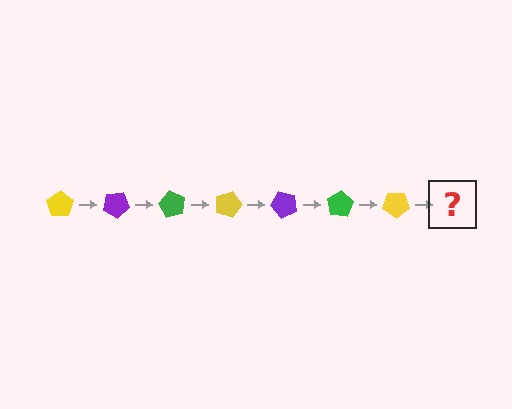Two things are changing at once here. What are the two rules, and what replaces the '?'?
The two rules are that it rotates 30 degrees each step and the color cycles through yellow, purple, and green. The '?' should be a purple pentagon, rotated 210 degrees from the start.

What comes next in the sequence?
The next element should be a purple pentagon, rotated 210 degrees from the start.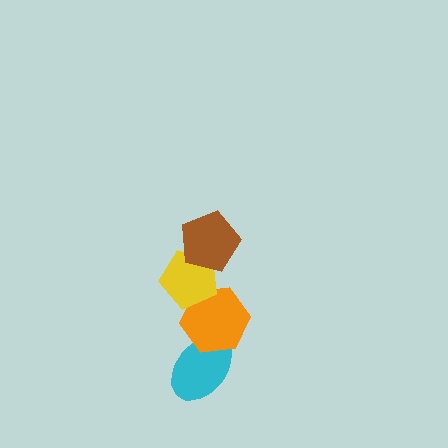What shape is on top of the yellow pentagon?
The brown pentagon is on top of the yellow pentagon.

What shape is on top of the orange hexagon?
The yellow pentagon is on top of the orange hexagon.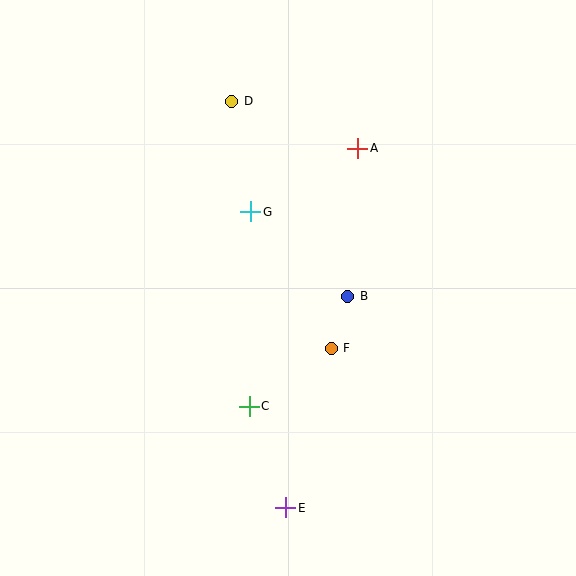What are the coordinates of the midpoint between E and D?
The midpoint between E and D is at (259, 304).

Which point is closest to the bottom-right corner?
Point E is closest to the bottom-right corner.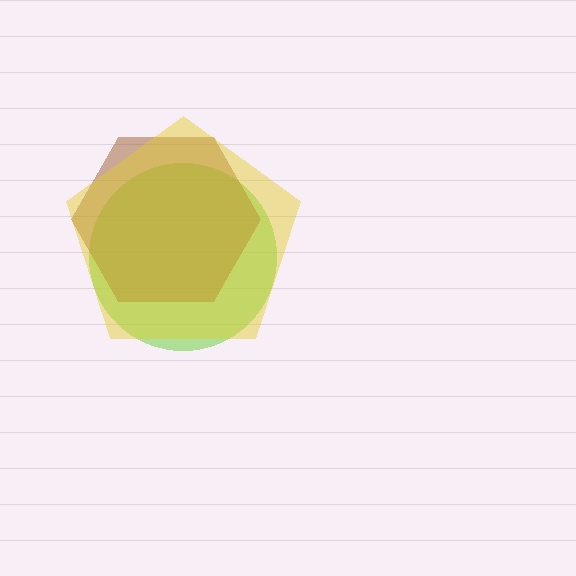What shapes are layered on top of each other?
The layered shapes are: a lime circle, a brown hexagon, a yellow pentagon.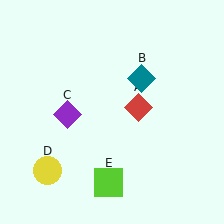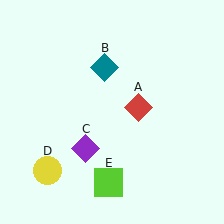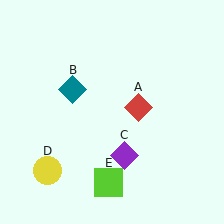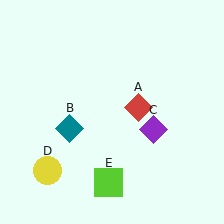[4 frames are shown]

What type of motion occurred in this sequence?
The teal diamond (object B), purple diamond (object C) rotated counterclockwise around the center of the scene.